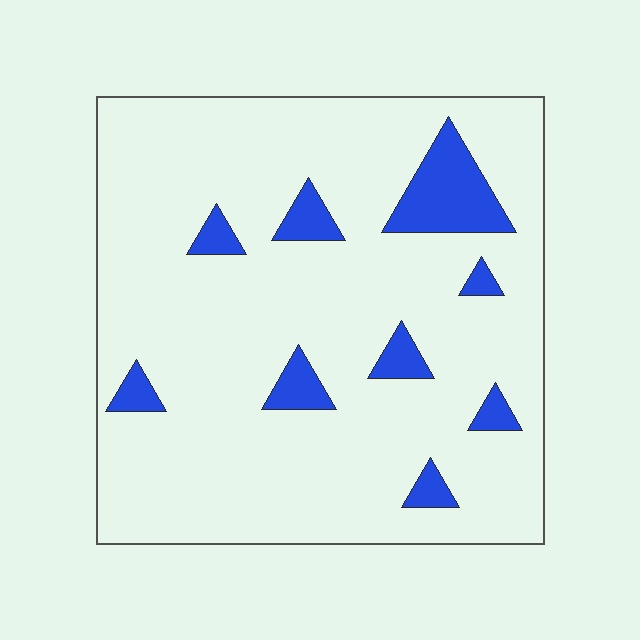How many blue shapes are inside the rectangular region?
9.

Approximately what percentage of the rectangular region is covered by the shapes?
Approximately 10%.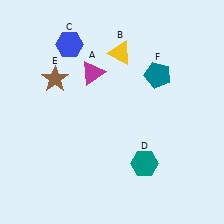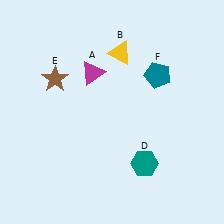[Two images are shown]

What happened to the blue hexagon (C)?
The blue hexagon (C) was removed in Image 2. It was in the top-left area of Image 1.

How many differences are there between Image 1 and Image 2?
There is 1 difference between the two images.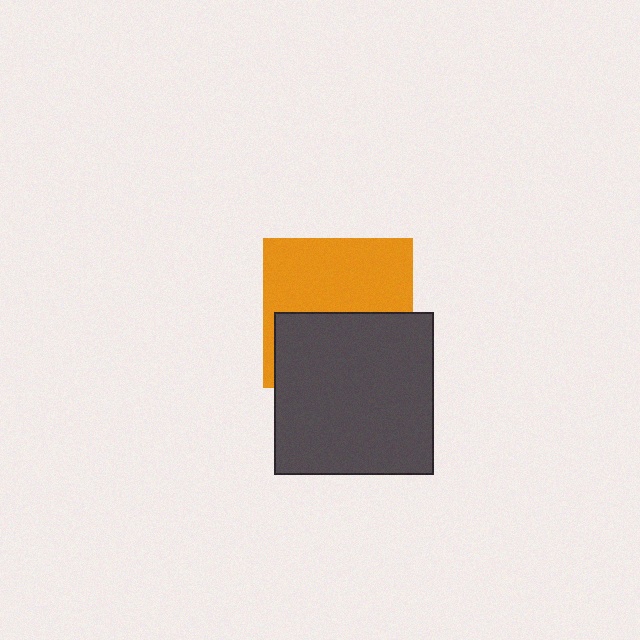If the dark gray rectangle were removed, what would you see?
You would see the complete orange square.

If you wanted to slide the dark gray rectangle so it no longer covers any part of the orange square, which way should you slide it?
Slide it down — that is the most direct way to separate the two shapes.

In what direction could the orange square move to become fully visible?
The orange square could move up. That would shift it out from behind the dark gray rectangle entirely.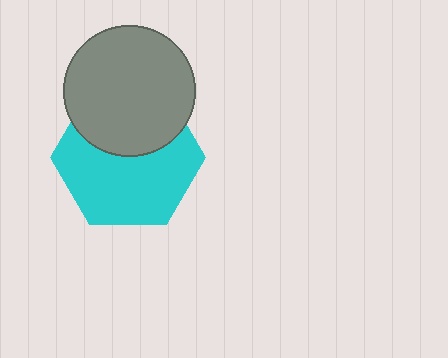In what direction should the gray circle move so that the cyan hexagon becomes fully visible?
The gray circle should move up. That is the shortest direction to clear the overlap and leave the cyan hexagon fully visible.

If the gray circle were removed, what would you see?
You would see the complete cyan hexagon.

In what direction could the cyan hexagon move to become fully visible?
The cyan hexagon could move down. That would shift it out from behind the gray circle entirely.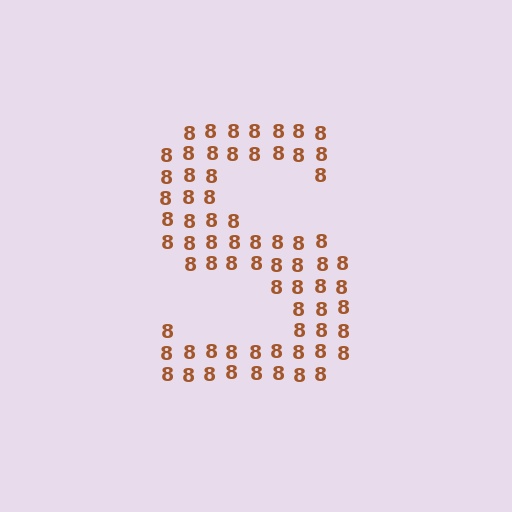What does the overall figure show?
The overall figure shows the letter S.